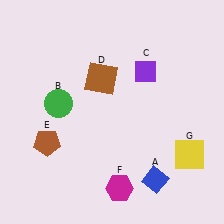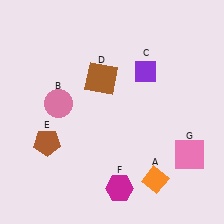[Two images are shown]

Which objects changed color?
A changed from blue to orange. B changed from green to pink. G changed from yellow to pink.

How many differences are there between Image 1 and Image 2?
There are 3 differences between the two images.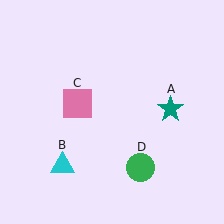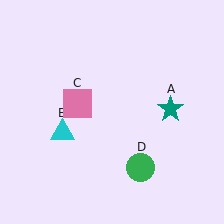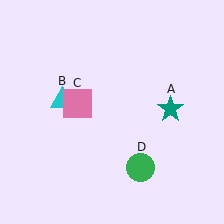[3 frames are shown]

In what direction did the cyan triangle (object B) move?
The cyan triangle (object B) moved up.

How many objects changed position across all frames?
1 object changed position: cyan triangle (object B).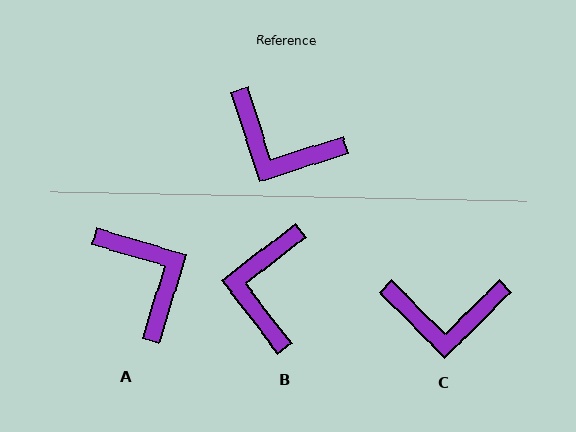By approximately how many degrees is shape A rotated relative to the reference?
Approximately 146 degrees counter-clockwise.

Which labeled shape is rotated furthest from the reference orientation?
A, about 146 degrees away.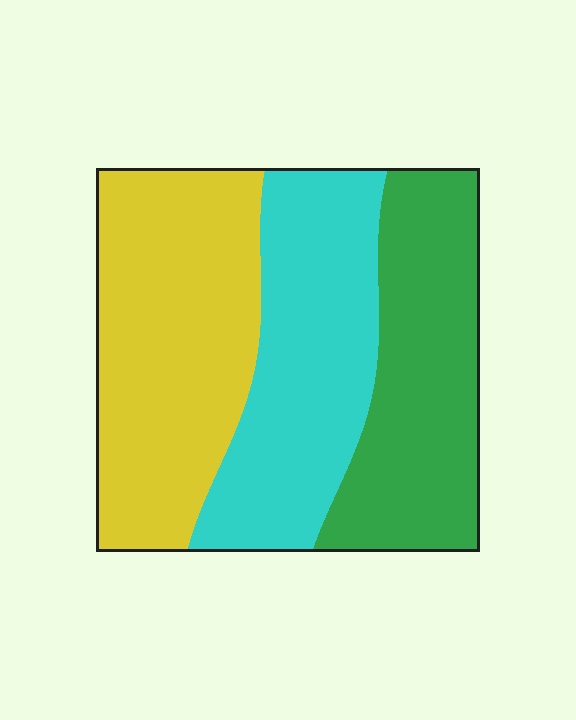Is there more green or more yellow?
Yellow.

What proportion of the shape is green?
Green covers around 30% of the shape.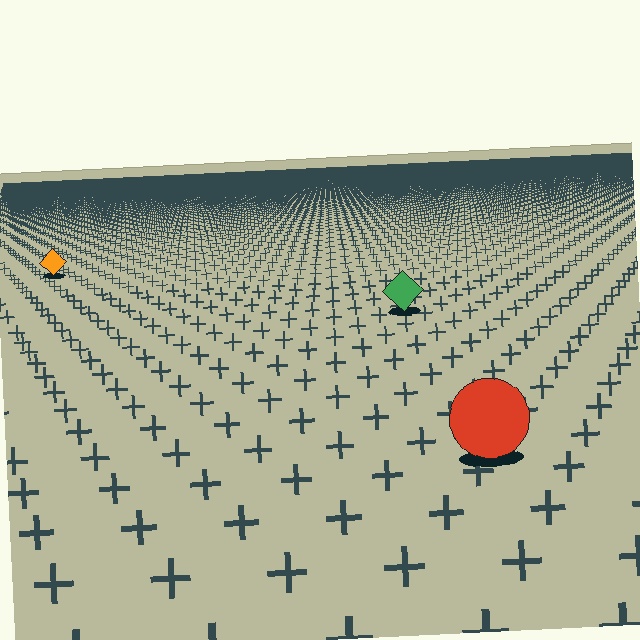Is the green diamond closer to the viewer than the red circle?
No. The red circle is closer — you can tell from the texture gradient: the ground texture is coarser near it.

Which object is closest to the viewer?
The red circle is closest. The texture marks near it are larger and more spread out.